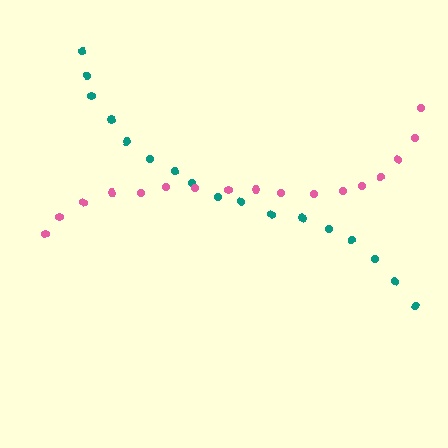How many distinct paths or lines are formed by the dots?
There are 2 distinct paths.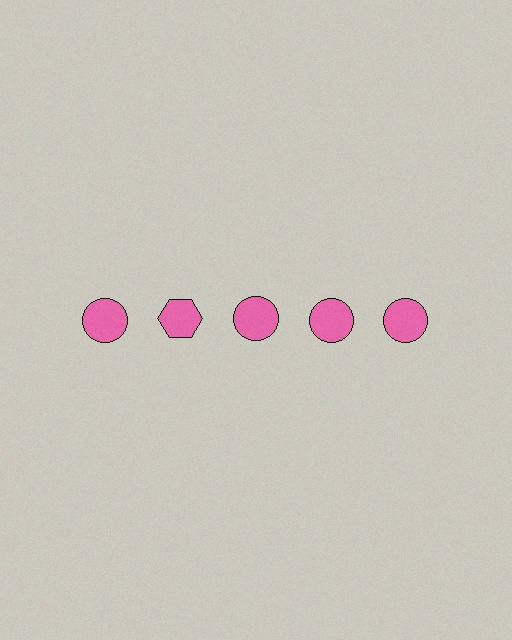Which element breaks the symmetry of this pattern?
The pink hexagon in the top row, second from left column breaks the symmetry. All other shapes are pink circles.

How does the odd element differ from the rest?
It has a different shape: hexagon instead of circle.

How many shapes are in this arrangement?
There are 5 shapes arranged in a grid pattern.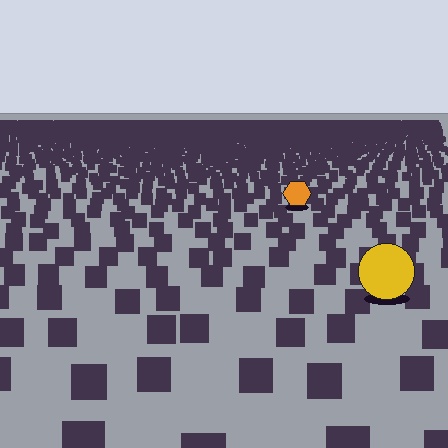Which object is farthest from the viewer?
The orange hexagon is farthest from the viewer. It appears smaller and the ground texture around it is denser.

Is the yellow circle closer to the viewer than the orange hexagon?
Yes. The yellow circle is closer — you can tell from the texture gradient: the ground texture is coarser near it.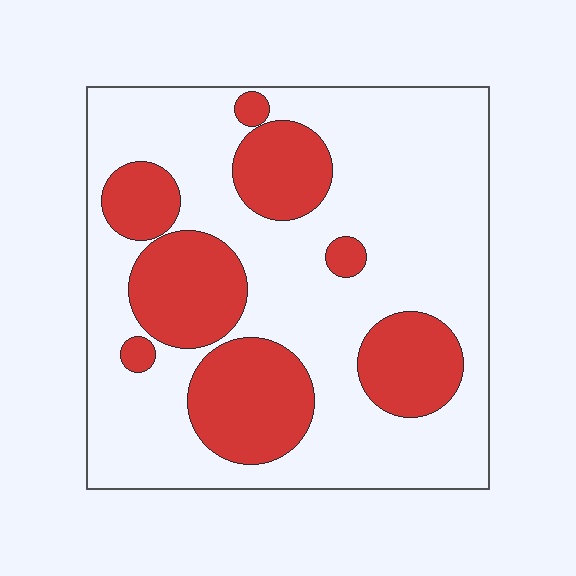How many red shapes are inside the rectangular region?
8.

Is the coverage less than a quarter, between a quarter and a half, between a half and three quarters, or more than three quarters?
Between a quarter and a half.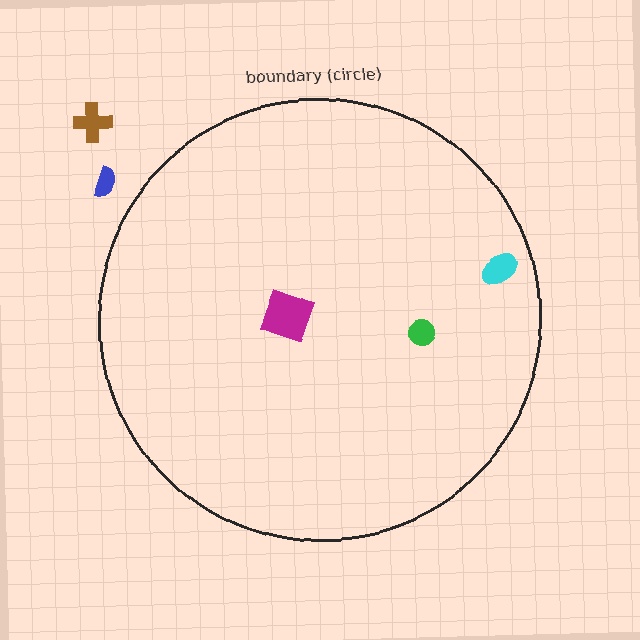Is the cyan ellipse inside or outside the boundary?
Inside.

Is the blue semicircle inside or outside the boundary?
Outside.